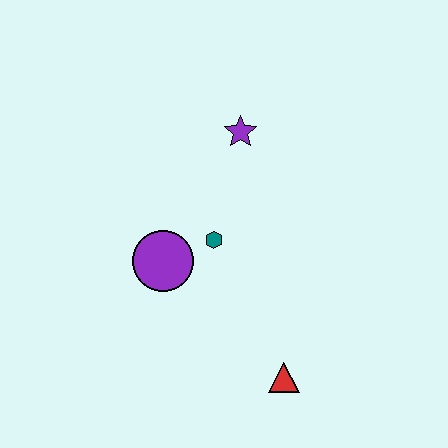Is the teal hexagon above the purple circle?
Yes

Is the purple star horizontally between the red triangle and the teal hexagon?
Yes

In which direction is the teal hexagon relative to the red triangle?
The teal hexagon is above the red triangle.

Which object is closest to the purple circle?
The teal hexagon is closest to the purple circle.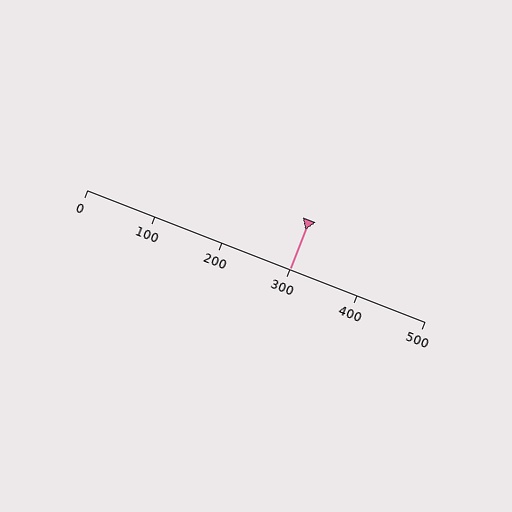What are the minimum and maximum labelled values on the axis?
The axis runs from 0 to 500.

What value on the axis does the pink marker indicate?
The marker indicates approximately 300.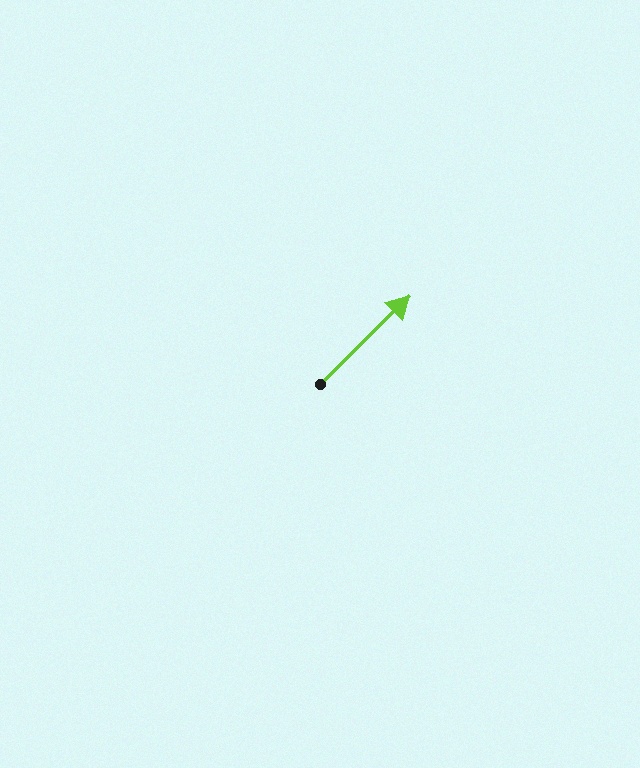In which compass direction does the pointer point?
Northeast.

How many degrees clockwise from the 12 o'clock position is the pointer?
Approximately 45 degrees.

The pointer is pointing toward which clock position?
Roughly 2 o'clock.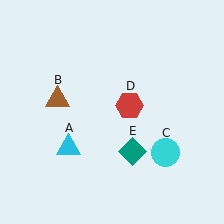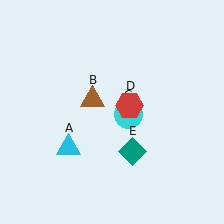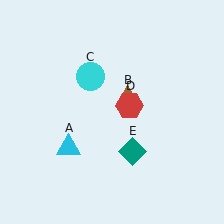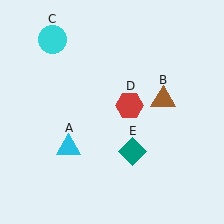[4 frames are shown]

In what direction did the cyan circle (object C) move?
The cyan circle (object C) moved up and to the left.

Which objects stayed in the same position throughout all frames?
Cyan triangle (object A) and red hexagon (object D) and teal diamond (object E) remained stationary.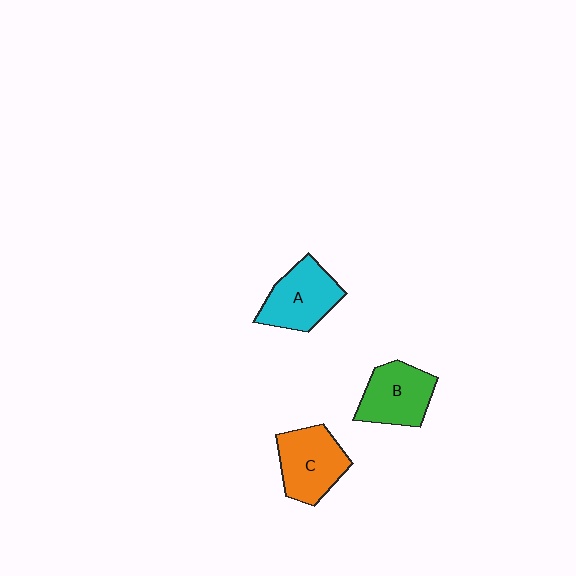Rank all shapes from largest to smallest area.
From largest to smallest: C (orange), A (cyan), B (green).